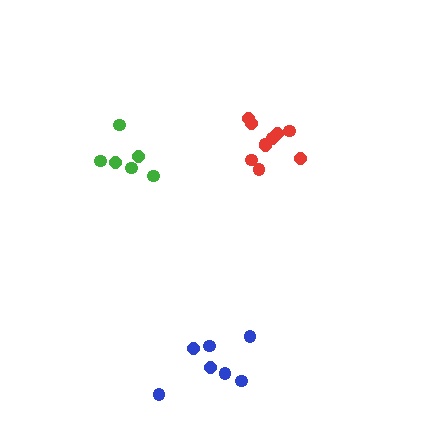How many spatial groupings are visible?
There are 3 spatial groupings.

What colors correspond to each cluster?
The clusters are colored: red, blue, green.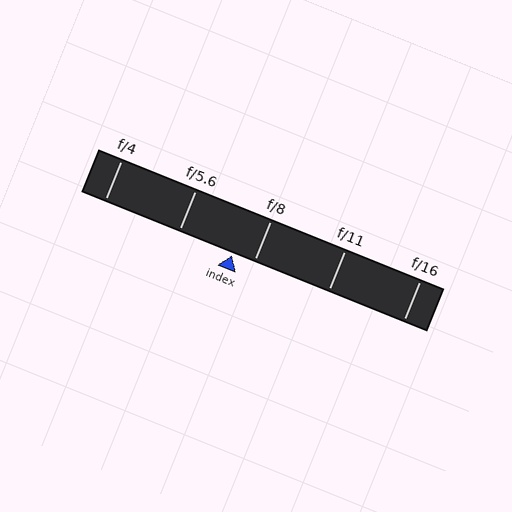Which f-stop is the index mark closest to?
The index mark is closest to f/8.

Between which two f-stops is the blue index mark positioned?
The index mark is between f/5.6 and f/8.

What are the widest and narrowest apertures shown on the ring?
The widest aperture shown is f/4 and the narrowest is f/16.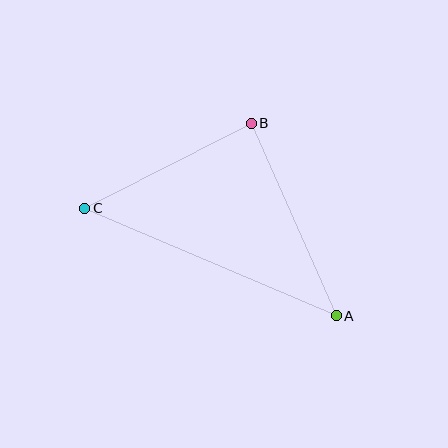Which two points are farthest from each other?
Points A and C are farthest from each other.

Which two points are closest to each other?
Points B and C are closest to each other.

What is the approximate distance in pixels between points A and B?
The distance between A and B is approximately 210 pixels.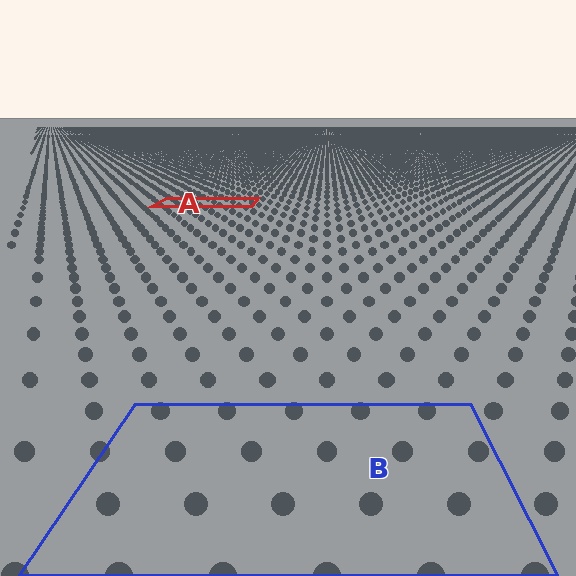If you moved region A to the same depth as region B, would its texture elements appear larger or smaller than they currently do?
They would appear larger. At a closer depth, the same texture elements are projected at a bigger on-screen size.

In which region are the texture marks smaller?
The texture marks are smaller in region A, because it is farther away.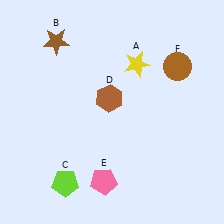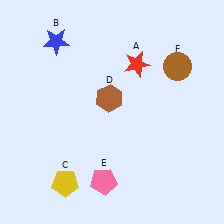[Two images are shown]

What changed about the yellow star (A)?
In Image 1, A is yellow. In Image 2, it changed to red.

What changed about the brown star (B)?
In Image 1, B is brown. In Image 2, it changed to blue.